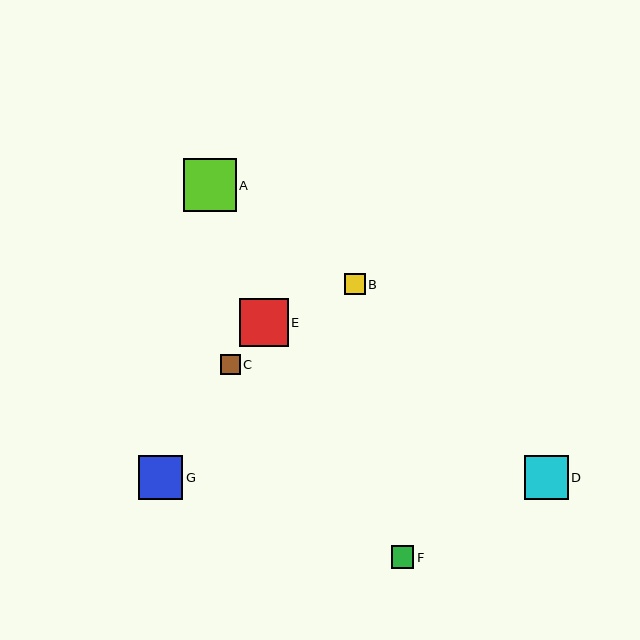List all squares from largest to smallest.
From largest to smallest: A, E, G, D, F, B, C.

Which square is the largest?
Square A is the largest with a size of approximately 53 pixels.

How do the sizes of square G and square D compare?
Square G and square D are approximately the same size.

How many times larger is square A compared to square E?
Square A is approximately 1.1 times the size of square E.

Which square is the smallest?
Square C is the smallest with a size of approximately 20 pixels.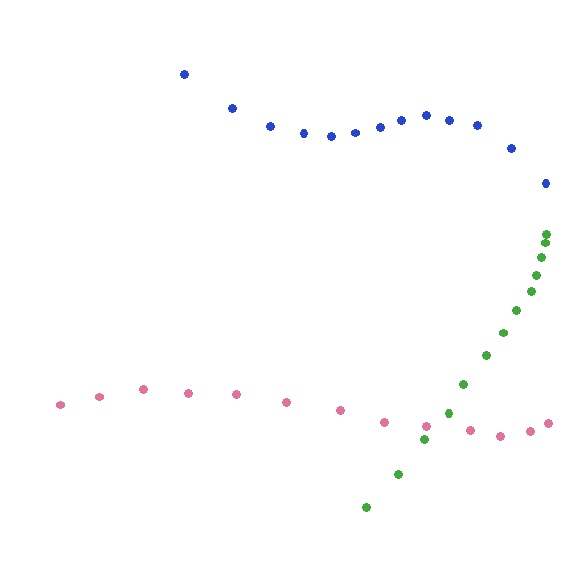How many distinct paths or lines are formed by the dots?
There are 3 distinct paths.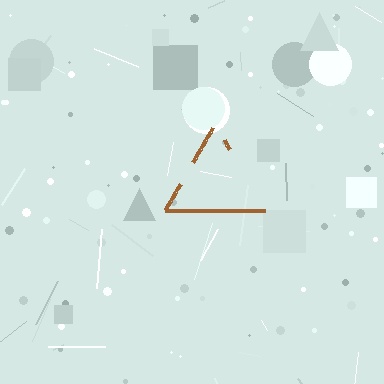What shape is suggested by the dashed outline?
The dashed outline suggests a triangle.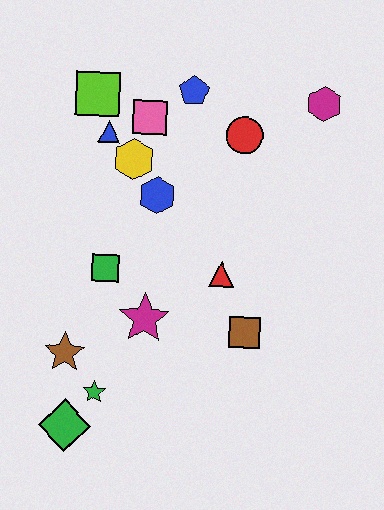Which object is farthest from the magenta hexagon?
The green diamond is farthest from the magenta hexagon.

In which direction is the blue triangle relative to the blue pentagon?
The blue triangle is to the left of the blue pentagon.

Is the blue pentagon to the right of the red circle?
No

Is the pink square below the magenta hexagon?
Yes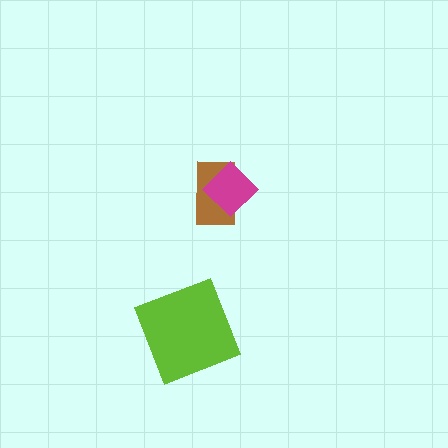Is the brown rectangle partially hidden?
Yes, it is partially covered by another shape.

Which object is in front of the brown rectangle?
The magenta diamond is in front of the brown rectangle.